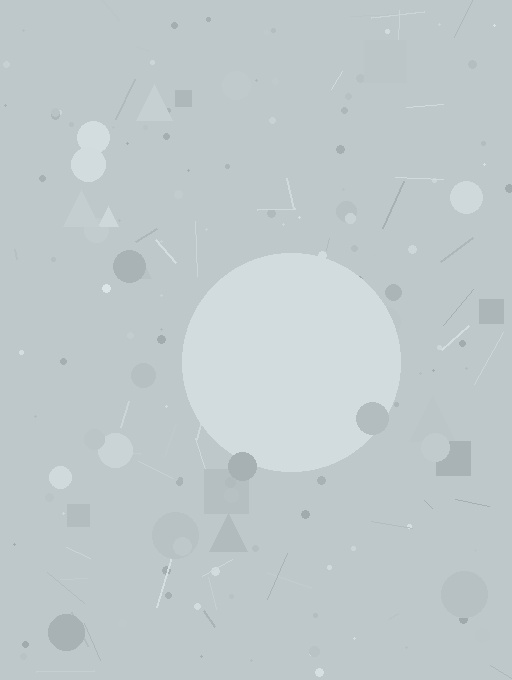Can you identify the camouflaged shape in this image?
The camouflaged shape is a circle.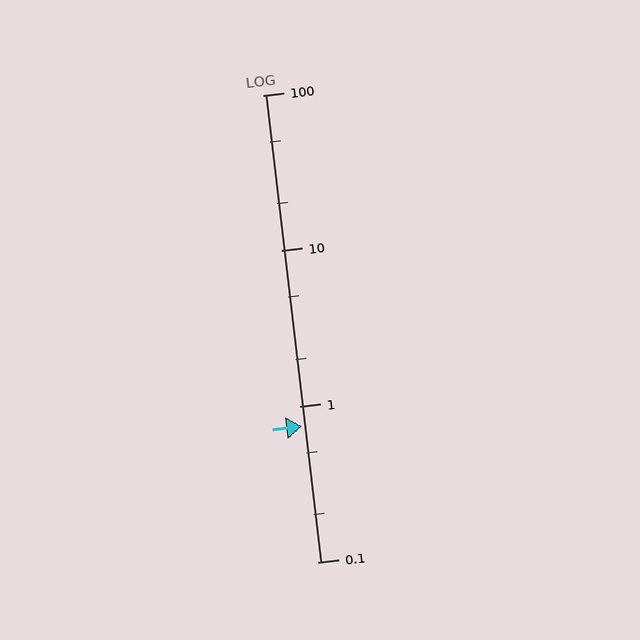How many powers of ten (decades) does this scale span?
The scale spans 3 decades, from 0.1 to 100.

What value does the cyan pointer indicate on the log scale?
The pointer indicates approximately 0.74.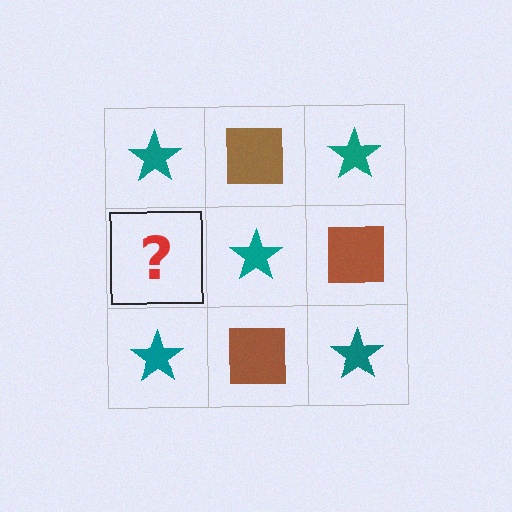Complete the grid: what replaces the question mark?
The question mark should be replaced with a brown square.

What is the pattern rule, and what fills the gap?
The rule is that it alternates teal star and brown square in a checkerboard pattern. The gap should be filled with a brown square.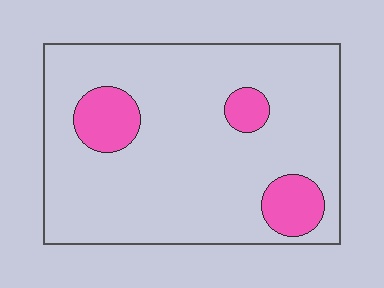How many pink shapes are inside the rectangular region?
3.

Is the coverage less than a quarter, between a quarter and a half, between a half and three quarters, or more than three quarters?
Less than a quarter.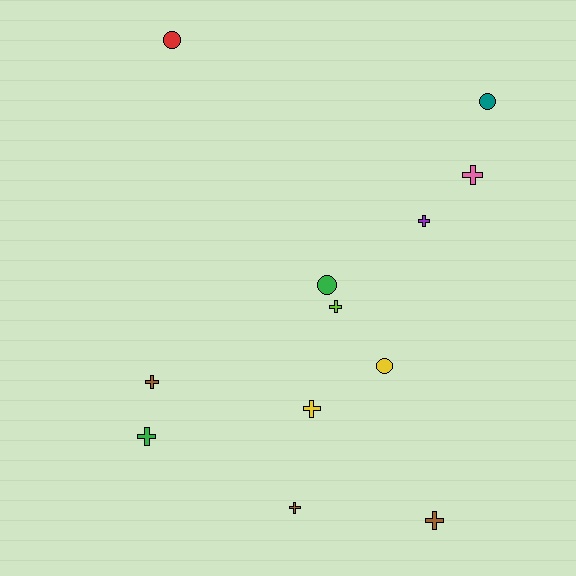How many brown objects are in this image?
There are 3 brown objects.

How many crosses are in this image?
There are 8 crosses.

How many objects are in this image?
There are 12 objects.